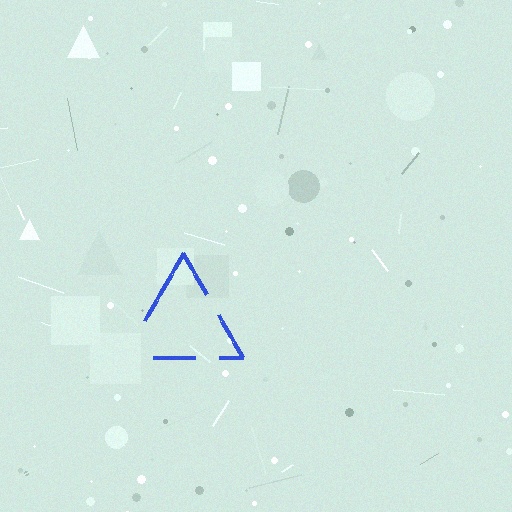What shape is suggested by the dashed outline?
The dashed outline suggests a triangle.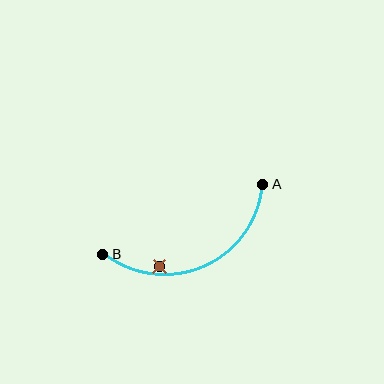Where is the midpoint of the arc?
The arc midpoint is the point on the curve farthest from the straight line joining A and B. It sits below that line.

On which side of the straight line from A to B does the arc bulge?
The arc bulges below the straight line connecting A and B.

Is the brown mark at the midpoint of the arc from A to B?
No — the brown mark does not lie on the arc at all. It sits slightly inside the curve.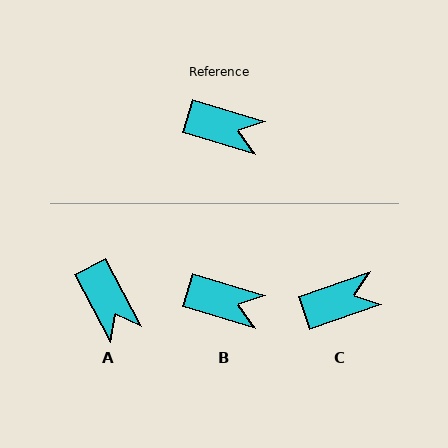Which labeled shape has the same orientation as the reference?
B.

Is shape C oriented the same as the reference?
No, it is off by about 36 degrees.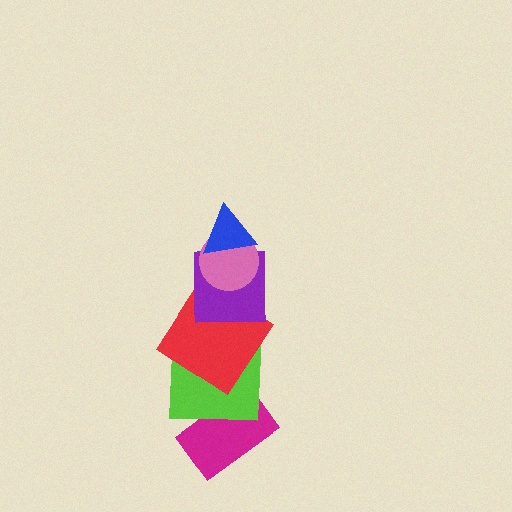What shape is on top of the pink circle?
The blue triangle is on top of the pink circle.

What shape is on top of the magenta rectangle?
The lime square is on top of the magenta rectangle.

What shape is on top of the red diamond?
The purple square is on top of the red diamond.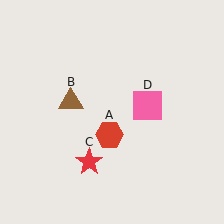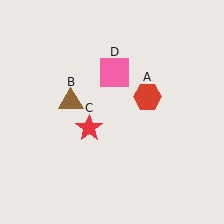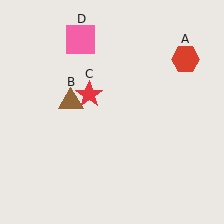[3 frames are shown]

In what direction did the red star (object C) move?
The red star (object C) moved up.